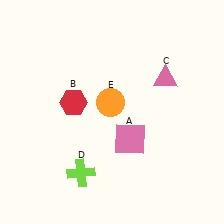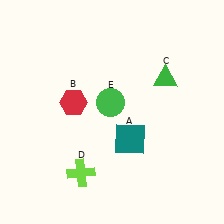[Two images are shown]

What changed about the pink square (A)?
In Image 1, A is pink. In Image 2, it changed to teal.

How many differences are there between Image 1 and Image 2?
There are 3 differences between the two images.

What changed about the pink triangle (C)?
In Image 1, C is pink. In Image 2, it changed to green.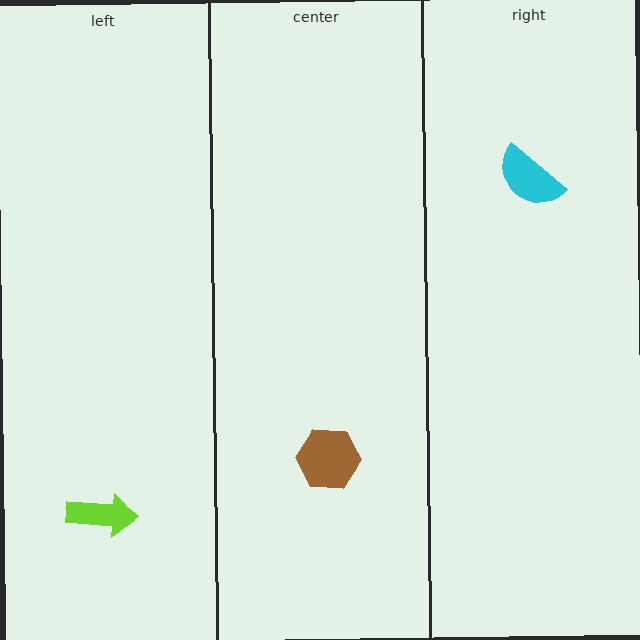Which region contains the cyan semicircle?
The right region.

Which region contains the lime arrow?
The left region.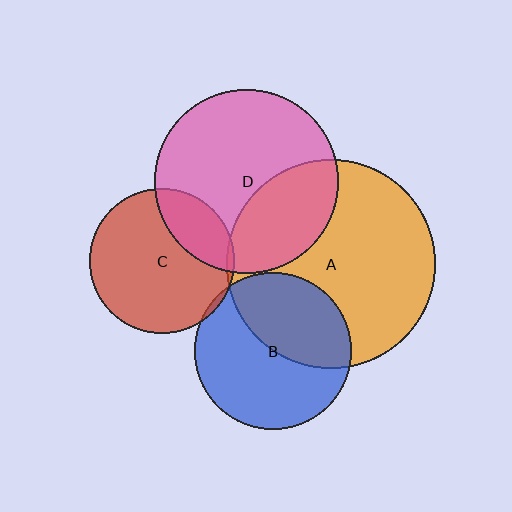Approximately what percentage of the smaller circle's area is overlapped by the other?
Approximately 5%.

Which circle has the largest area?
Circle A (orange).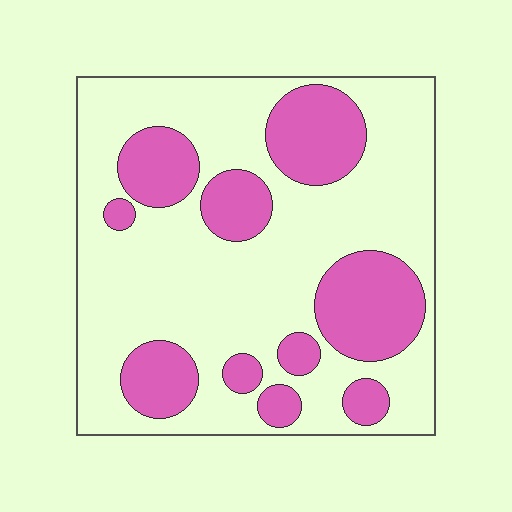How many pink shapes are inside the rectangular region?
10.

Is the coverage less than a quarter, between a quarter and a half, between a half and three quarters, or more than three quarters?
Between a quarter and a half.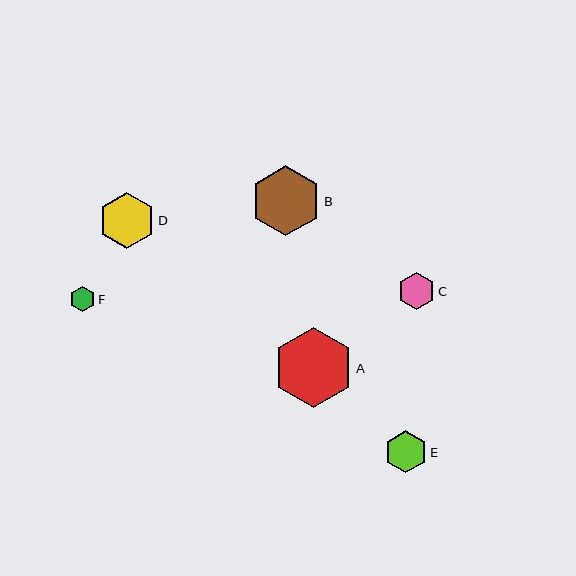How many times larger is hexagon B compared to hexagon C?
Hexagon B is approximately 1.9 times the size of hexagon C.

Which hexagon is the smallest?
Hexagon F is the smallest with a size of approximately 25 pixels.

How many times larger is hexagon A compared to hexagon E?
Hexagon A is approximately 1.9 times the size of hexagon E.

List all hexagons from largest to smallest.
From largest to smallest: A, B, D, E, C, F.